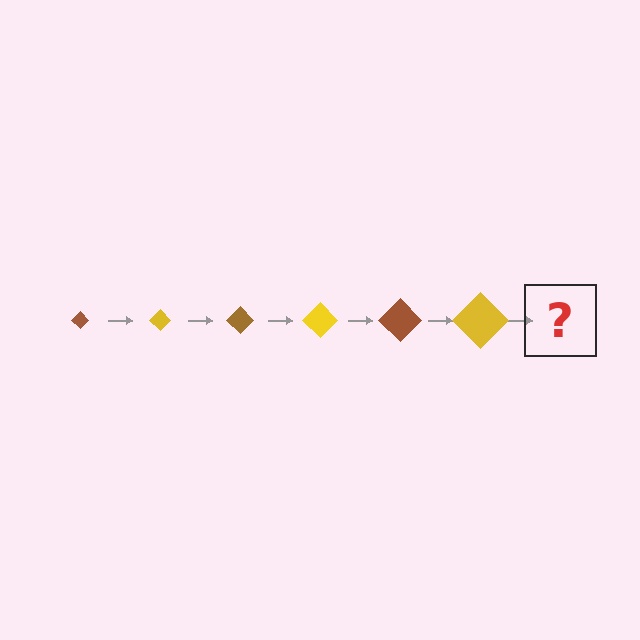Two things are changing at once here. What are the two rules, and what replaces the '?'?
The two rules are that the diamond grows larger each step and the color cycles through brown and yellow. The '?' should be a brown diamond, larger than the previous one.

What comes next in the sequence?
The next element should be a brown diamond, larger than the previous one.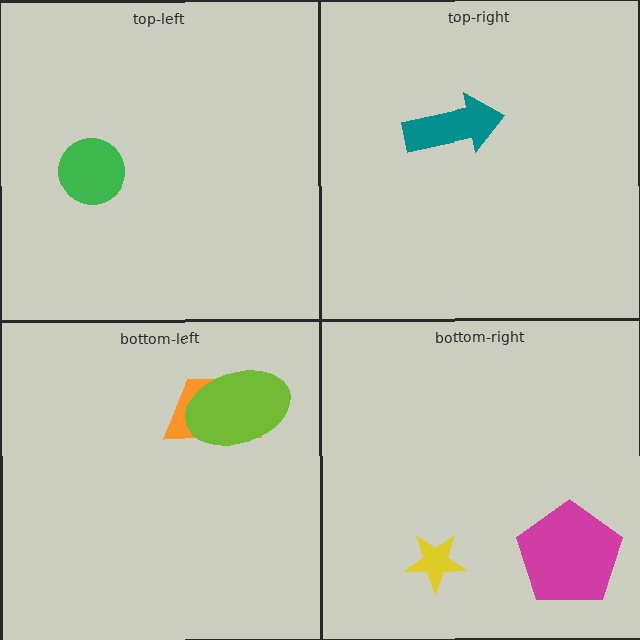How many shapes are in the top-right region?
1.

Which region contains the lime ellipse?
The bottom-left region.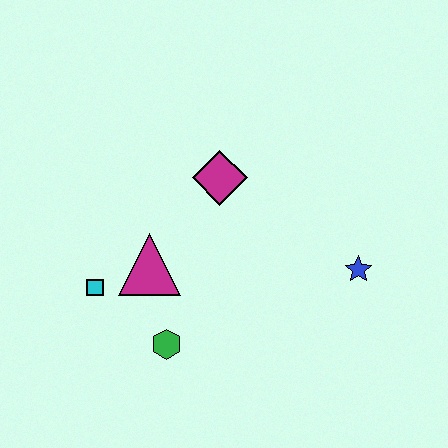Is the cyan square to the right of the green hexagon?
No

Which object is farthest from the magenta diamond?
The green hexagon is farthest from the magenta diamond.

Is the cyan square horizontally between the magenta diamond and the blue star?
No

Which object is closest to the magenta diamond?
The magenta triangle is closest to the magenta diamond.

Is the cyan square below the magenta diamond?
Yes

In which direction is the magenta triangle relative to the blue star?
The magenta triangle is to the left of the blue star.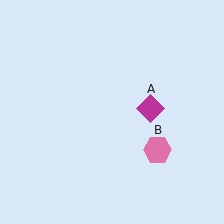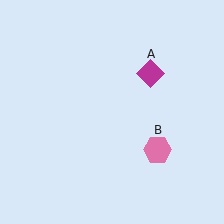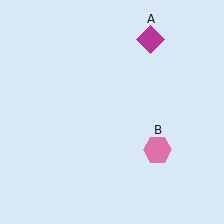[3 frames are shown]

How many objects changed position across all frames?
1 object changed position: magenta diamond (object A).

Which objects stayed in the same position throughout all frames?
Pink hexagon (object B) remained stationary.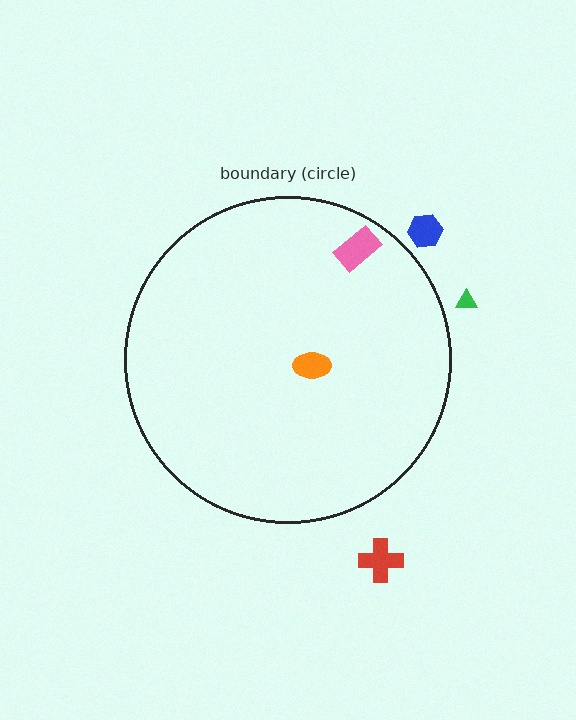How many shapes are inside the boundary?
2 inside, 3 outside.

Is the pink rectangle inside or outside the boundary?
Inside.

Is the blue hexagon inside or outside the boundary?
Outside.